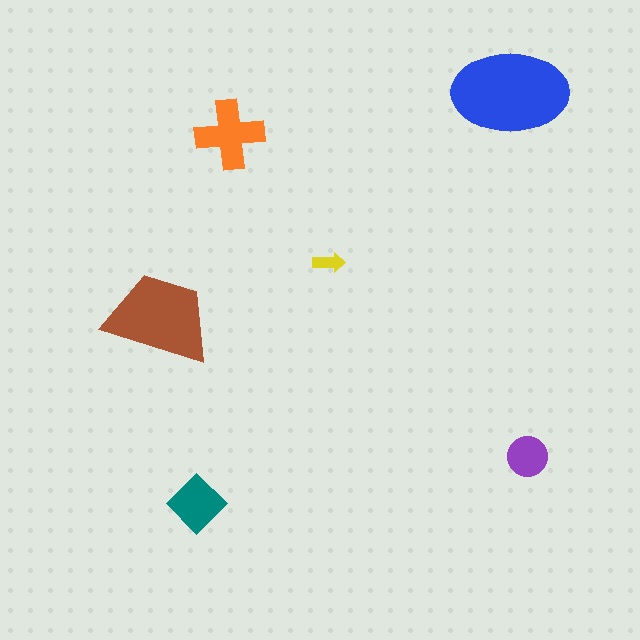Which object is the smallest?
The yellow arrow.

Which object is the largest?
The blue ellipse.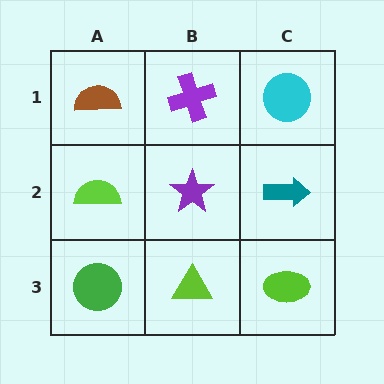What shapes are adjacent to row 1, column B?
A purple star (row 2, column B), a brown semicircle (row 1, column A), a cyan circle (row 1, column C).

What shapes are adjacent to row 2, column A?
A brown semicircle (row 1, column A), a green circle (row 3, column A), a purple star (row 2, column B).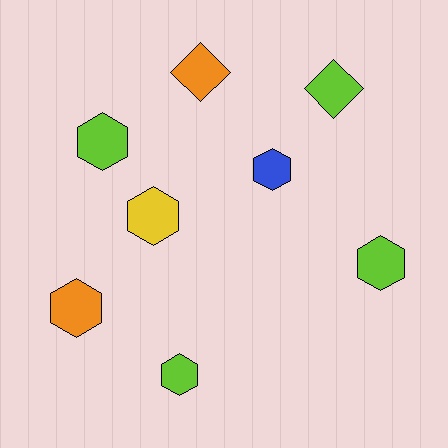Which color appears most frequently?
Lime, with 4 objects.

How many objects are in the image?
There are 8 objects.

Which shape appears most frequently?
Hexagon, with 6 objects.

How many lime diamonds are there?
There is 1 lime diamond.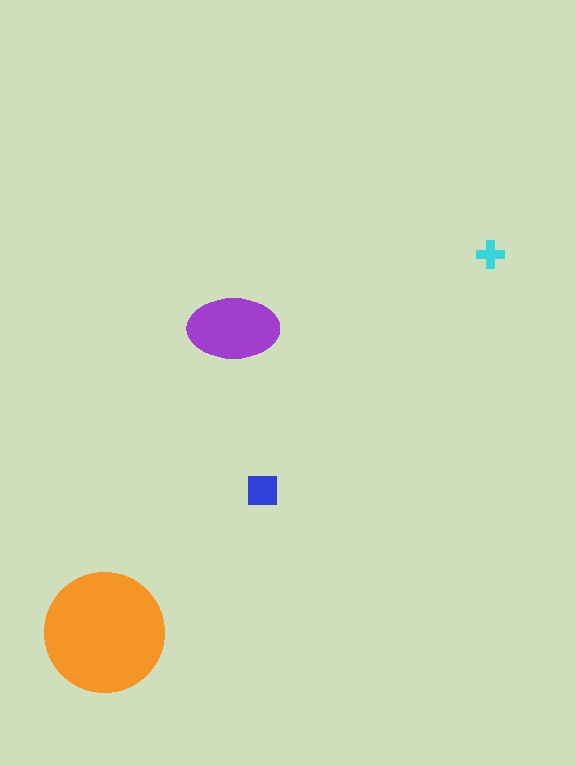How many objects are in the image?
There are 4 objects in the image.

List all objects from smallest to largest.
The cyan cross, the blue square, the purple ellipse, the orange circle.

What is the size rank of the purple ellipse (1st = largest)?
2nd.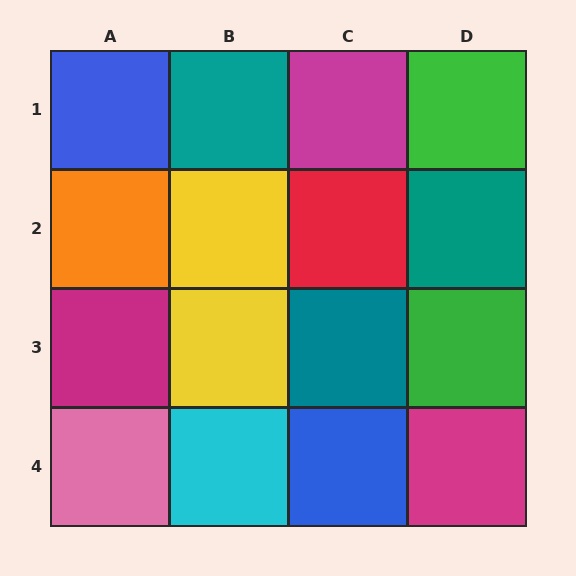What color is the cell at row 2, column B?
Yellow.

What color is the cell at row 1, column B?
Teal.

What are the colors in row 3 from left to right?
Magenta, yellow, teal, green.